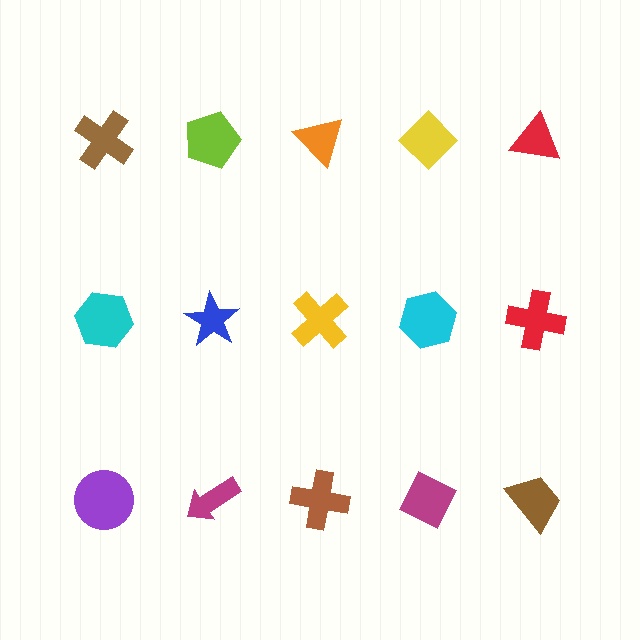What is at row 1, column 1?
A brown cross.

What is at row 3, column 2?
A magenta arrow.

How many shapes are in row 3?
5 shapes.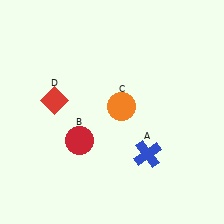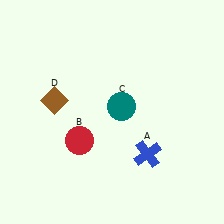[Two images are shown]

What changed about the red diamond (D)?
In Image 1, D is red. In Image 2, it changed to brown.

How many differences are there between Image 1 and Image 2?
There are 2 differences between the two images.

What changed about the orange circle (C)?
In Image 1, C is orange. In Image 2, it changed to teal.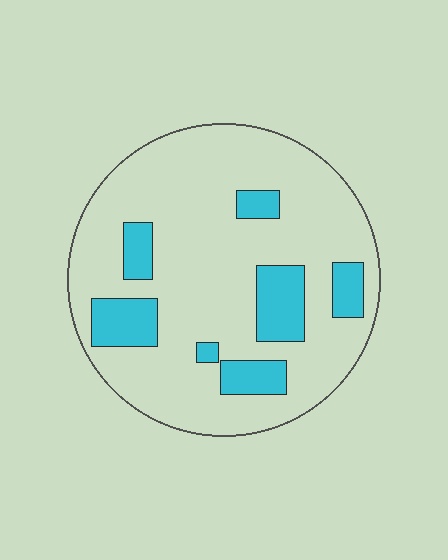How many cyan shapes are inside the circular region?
7.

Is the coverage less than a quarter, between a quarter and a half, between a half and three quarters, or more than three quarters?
Less than a quarter.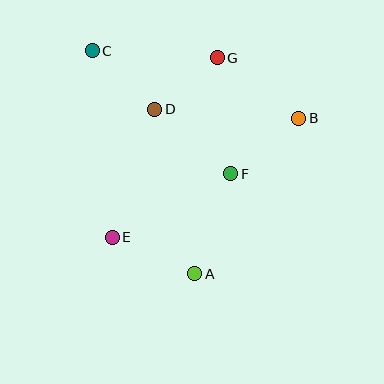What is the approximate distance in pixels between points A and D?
The distance between A and D is approximately 169 pixels.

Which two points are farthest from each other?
Points A and C are farthest from each other.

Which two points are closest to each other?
Points D and G are closest to each other.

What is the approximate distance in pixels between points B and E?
The distance between B and E is approximately 221 pixels.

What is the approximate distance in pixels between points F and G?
The distance between F and G is approximately 117 pixels.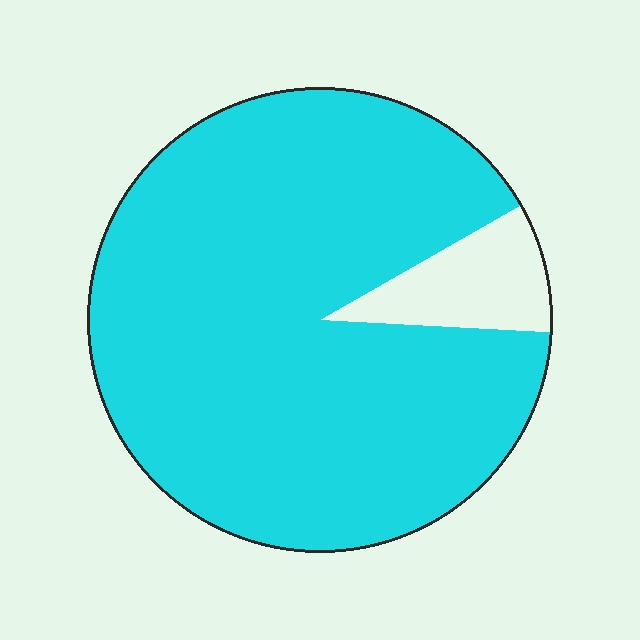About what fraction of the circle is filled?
About nine tenths (9/10).